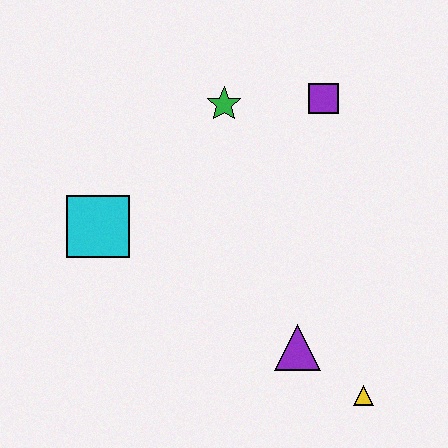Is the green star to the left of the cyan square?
No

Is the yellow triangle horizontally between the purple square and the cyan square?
No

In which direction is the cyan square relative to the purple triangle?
The cyan square is to the left of the purple triangle.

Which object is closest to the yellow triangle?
The purple triangle is closest to the yellow triangle.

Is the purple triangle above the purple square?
No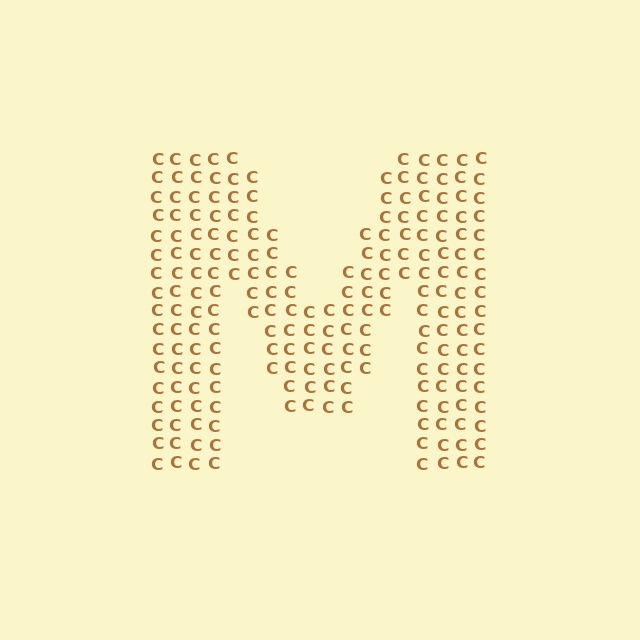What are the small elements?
The small elements are letter C's.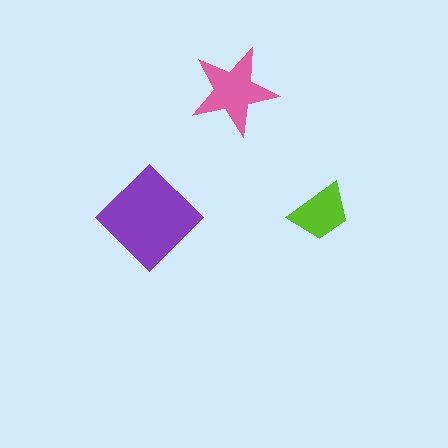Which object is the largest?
The purple diamond.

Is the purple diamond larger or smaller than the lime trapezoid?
Larger.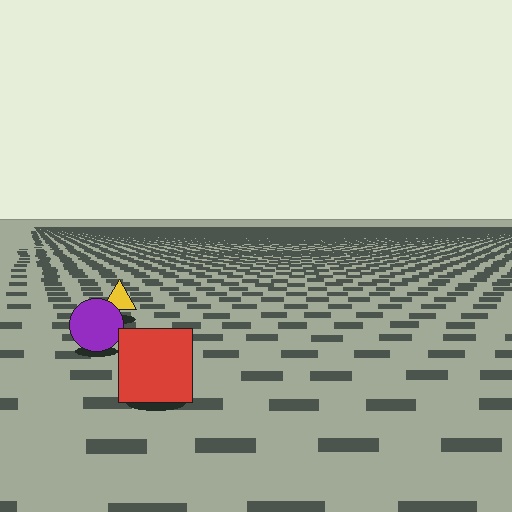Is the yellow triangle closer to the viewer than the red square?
No. The red square is closer — you can tell from the texture gradient: the ground texture is coarser near it.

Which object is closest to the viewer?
The red square is closest. The texture marks near it are larger and more spread out.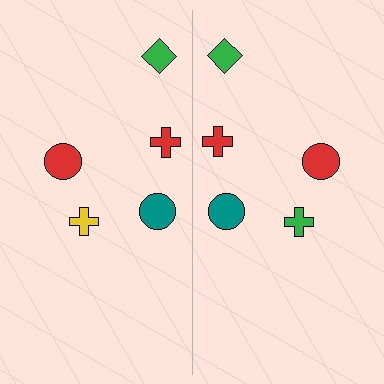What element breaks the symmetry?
The green cross on the right side breaks the symmetry — its mirror counterpart is yellow.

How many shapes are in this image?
There are 10 shapes in this image.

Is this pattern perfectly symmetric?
No, the pattern is not perfectly symmetric. The green cross on the right side breaks the symmetry — its mirror counterpart is yellow.